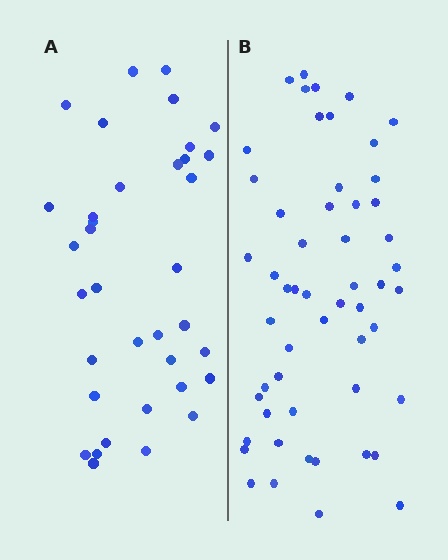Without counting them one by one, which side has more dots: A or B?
Region B (the right region) has more dots.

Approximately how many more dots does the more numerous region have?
Region B has approximately 20 more dots than region A.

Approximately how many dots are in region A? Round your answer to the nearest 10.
About 40 dots. (The exact count is 36, which rounds to 40.)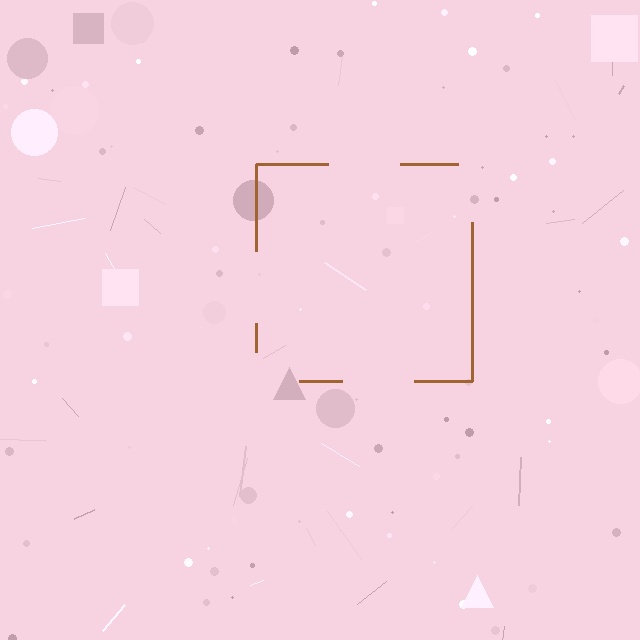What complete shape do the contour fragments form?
The contour fragments form a square.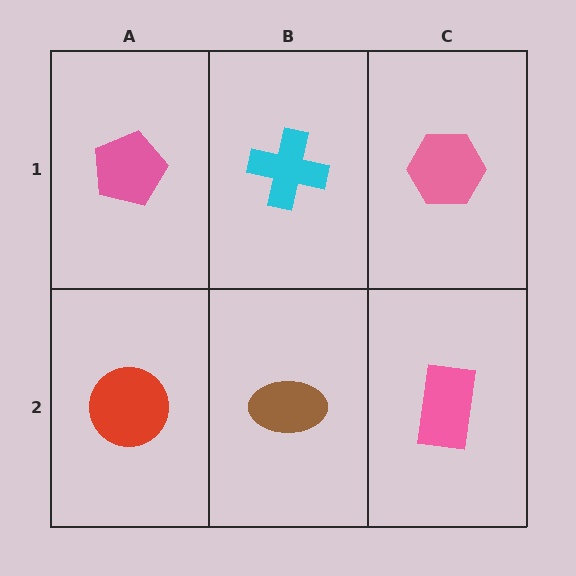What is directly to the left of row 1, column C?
A cyan cross.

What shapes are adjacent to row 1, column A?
A red circle (row 2, column A), a cyan cross (row 1, column B).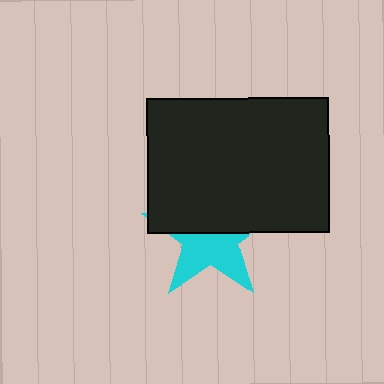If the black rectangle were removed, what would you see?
You would see the complete cyan star.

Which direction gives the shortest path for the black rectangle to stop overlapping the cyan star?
Moving up gives the shortest separation.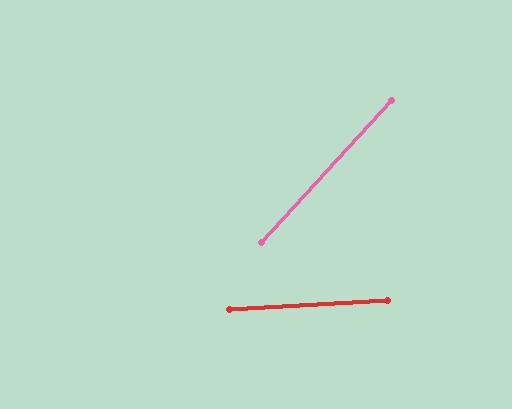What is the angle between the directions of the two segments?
Approximately 44 degrees.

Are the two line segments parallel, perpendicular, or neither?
Neither parallel nor perpendicular — they differ by about 44°.